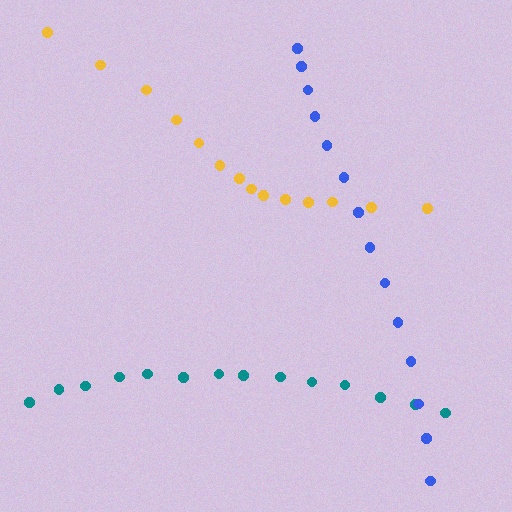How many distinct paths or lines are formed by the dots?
There are 3 distinct paths.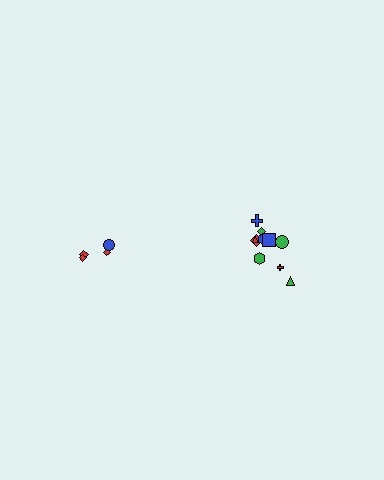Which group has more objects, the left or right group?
The right group.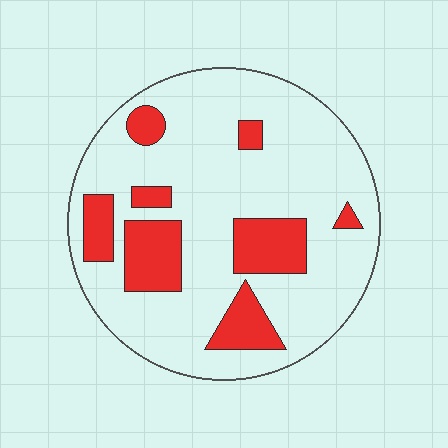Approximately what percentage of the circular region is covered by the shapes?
Approximately 20%.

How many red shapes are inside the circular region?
8.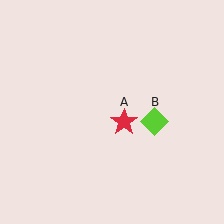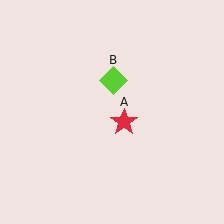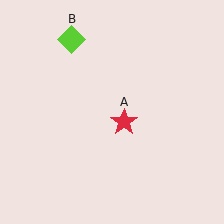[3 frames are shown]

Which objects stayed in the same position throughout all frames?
Red star (object A) remained stationary.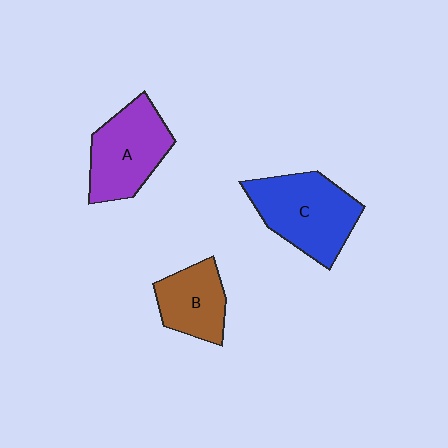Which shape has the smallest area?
Shape B (brown).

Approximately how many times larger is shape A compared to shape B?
Approximately 1.4 times.